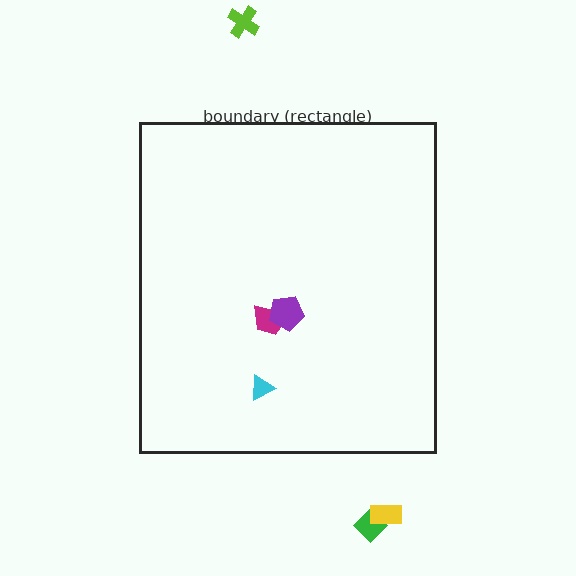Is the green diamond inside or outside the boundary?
Outside.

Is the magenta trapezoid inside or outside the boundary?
Inside.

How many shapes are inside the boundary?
3 inside, 3 outside.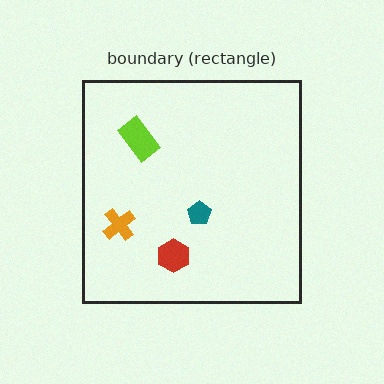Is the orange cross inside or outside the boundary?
Inside.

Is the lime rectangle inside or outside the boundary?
Inside.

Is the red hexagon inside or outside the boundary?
Inside.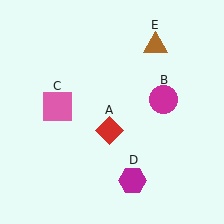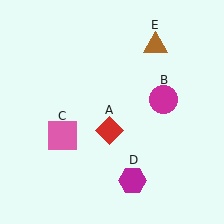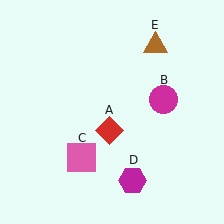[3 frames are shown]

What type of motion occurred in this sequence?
The pink square (object C) rotated counterclockwise around the center of the scene.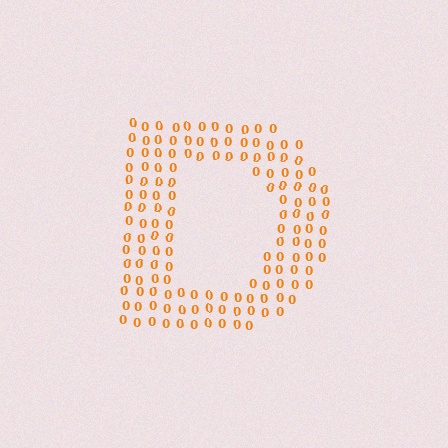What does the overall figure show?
The overall figure shows the letter D.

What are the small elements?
The small elements are digit 0's.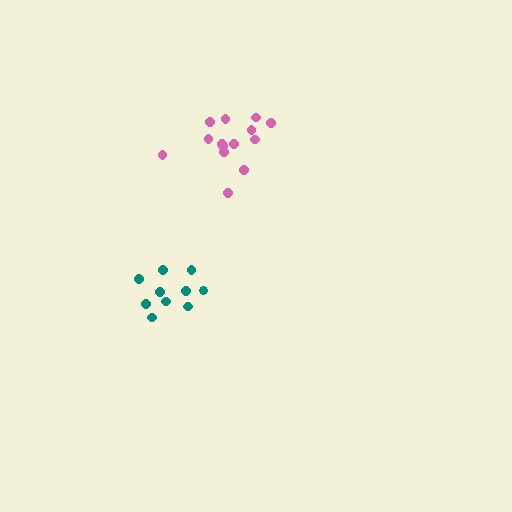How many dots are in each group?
Group 1: 14 dots, Group 2: 10 dots (24 total).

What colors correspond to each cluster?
The clusters are colored: pink, teal.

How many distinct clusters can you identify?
There are 2 distinct clusters.